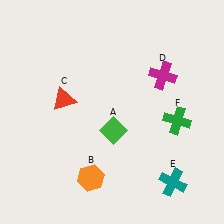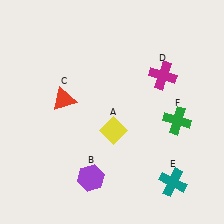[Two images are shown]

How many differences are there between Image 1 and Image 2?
There are 2 differences between the two images.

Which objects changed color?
A changed from green to yellow. B changed from orange to purple.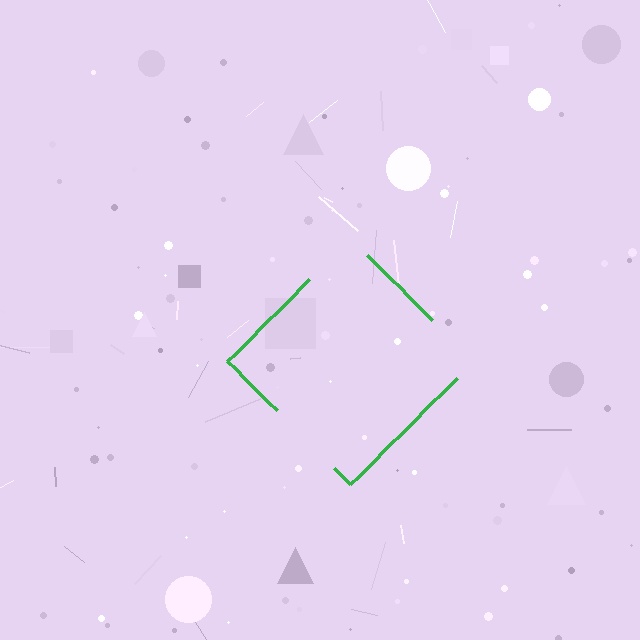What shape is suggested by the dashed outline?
The dashed outline suggests a diamond.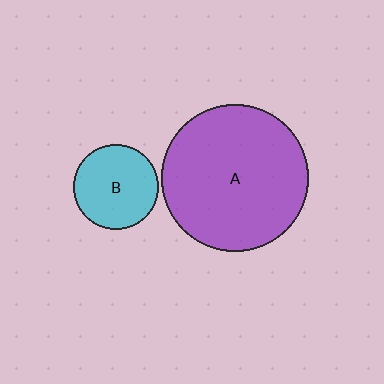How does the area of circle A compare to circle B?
Approximately 3.0 times.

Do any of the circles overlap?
No, none of the circles overlap.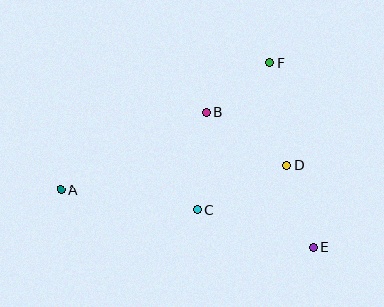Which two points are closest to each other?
Points B and F are closest to each other.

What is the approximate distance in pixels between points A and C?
The distance between A and C is approximately 138 pixels.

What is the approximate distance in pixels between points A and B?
The distance between A and B is approximately 165 pixels.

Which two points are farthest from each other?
Points A and E are farthest from each other.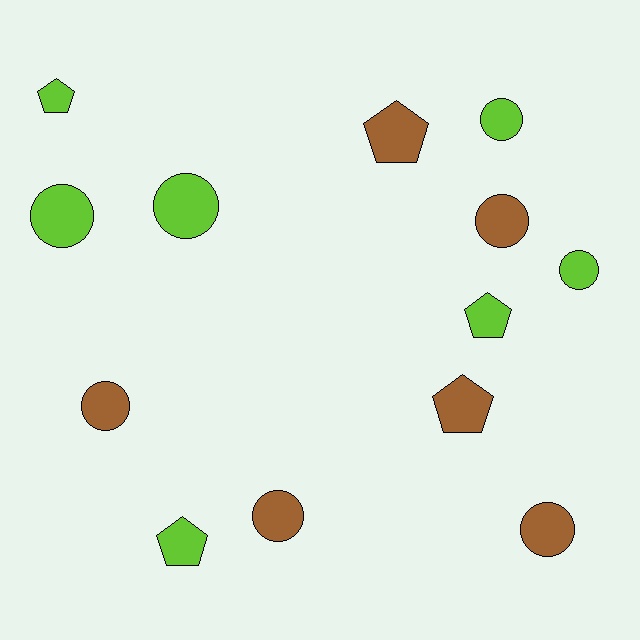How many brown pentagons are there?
There are 2 brown pentagons.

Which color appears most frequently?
Lime, with 7 objects.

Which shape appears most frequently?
Circle, with 8 objects.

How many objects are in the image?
There are 13 objects.